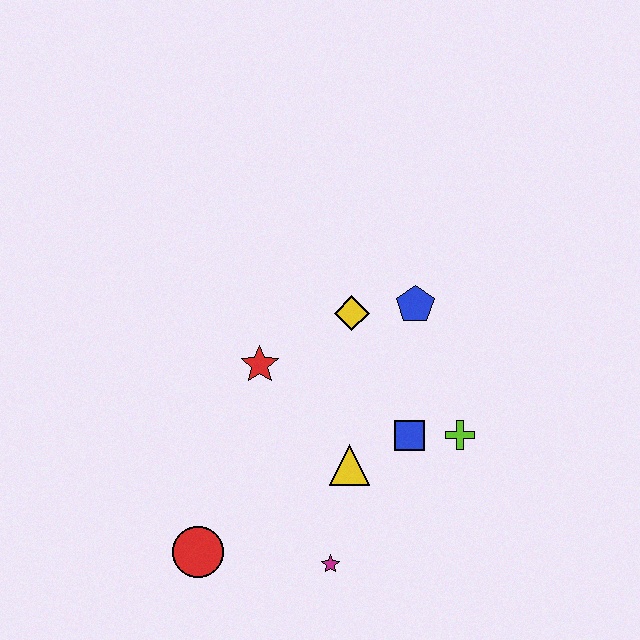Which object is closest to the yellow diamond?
The blue pentagon is closest to the yellow diamond.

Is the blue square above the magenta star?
Yes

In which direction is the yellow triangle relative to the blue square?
The yellow triangle is to the left of the blue square.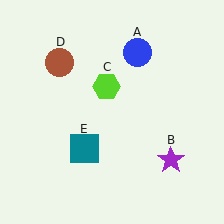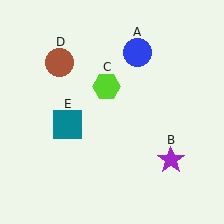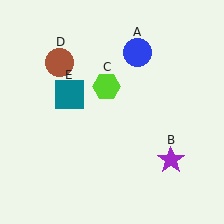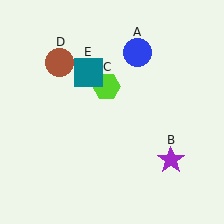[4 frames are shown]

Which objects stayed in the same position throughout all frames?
Blue circle (object A) and purple star (object B) and lime hexagon (object C) and brown circle (object D) remained stationary.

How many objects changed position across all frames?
1 object changed position: teal square (object E).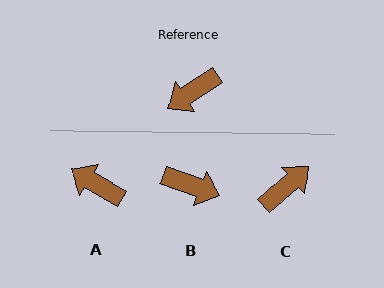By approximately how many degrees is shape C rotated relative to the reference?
Approximately 172 degrees clockwise.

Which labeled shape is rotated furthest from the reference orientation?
C, about 172 degrees away.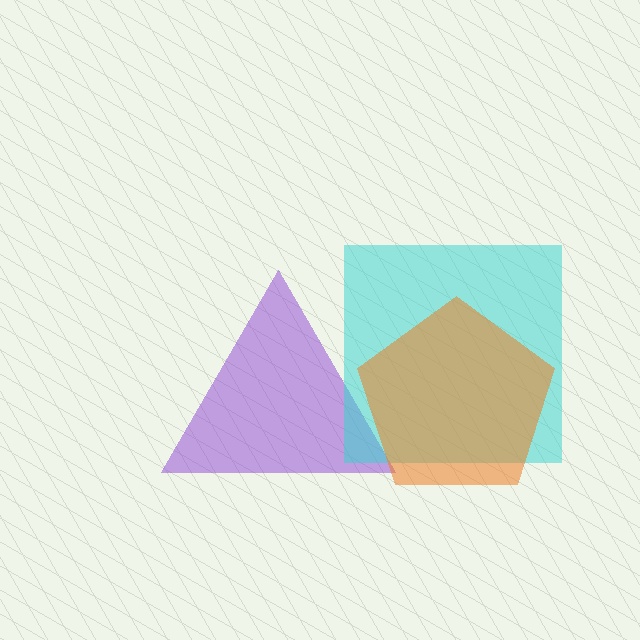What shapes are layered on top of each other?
The layered shapes are: a purple triangle, a cyan square, an orange pentagon.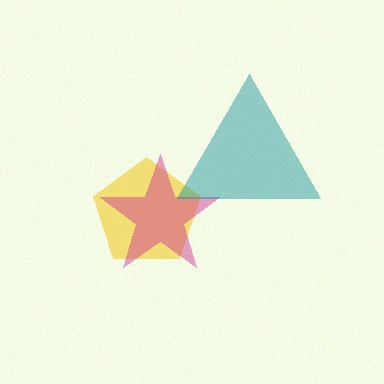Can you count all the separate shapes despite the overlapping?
Yes, there are 3 separate shapes.